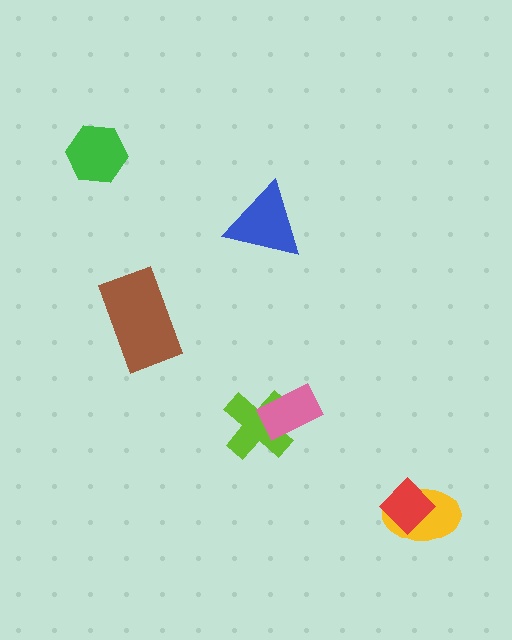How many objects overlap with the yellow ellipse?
1 object overlaps with the yellow ellipse.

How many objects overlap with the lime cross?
1 object overlaps with the lime cross.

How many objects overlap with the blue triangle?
0 objects overlap with the blue triangle.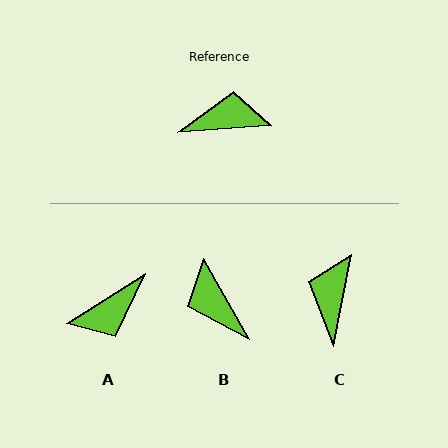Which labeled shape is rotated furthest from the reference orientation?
A, about 152 degrees away.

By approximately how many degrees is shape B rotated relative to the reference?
Approximately 115 degrees counter-clockwise.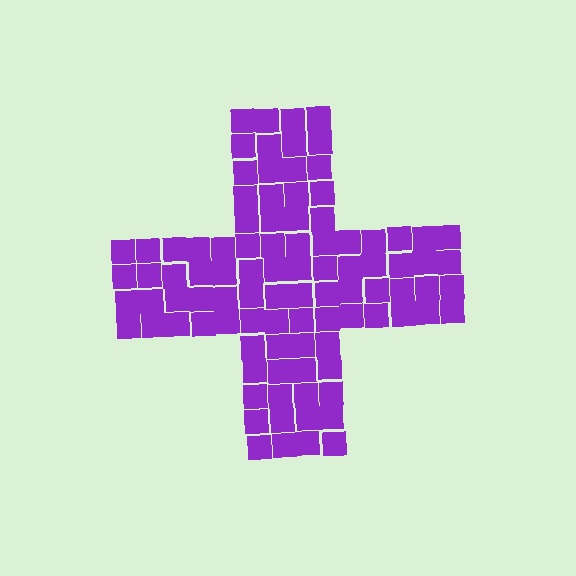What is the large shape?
The large shape is a cross.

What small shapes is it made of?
It is made of small squares.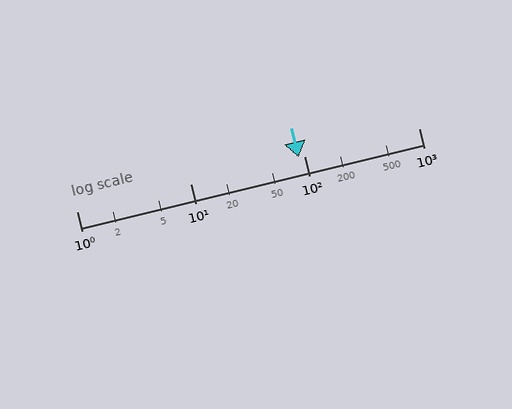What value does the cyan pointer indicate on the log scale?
The pointer indicates approximately 89.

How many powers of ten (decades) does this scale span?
The scale spans 3 decades, from 1 to 1000.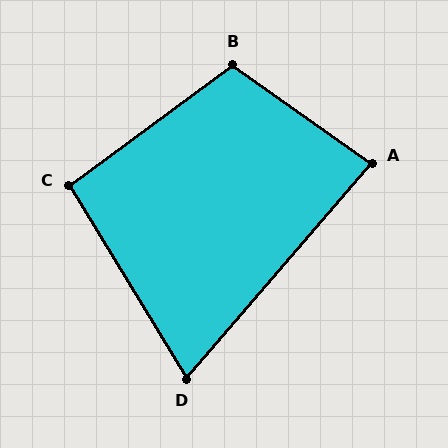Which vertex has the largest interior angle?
B, at approximately 108 degrees.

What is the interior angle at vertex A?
Approximately 85 degrees (acute).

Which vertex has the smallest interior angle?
D, at approximately 72 degrees.